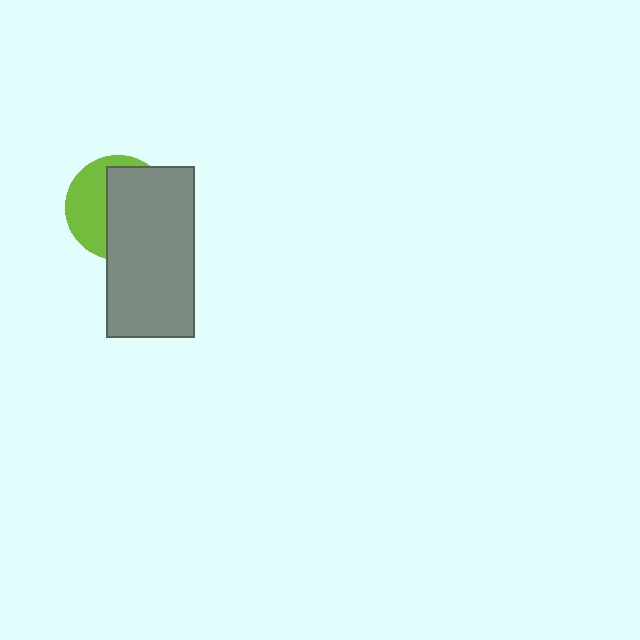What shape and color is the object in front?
The object in front is a gray rectangle.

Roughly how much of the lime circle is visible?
A small part of it is visible (roughly 39%).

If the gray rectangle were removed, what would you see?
You would see the complete lime circle.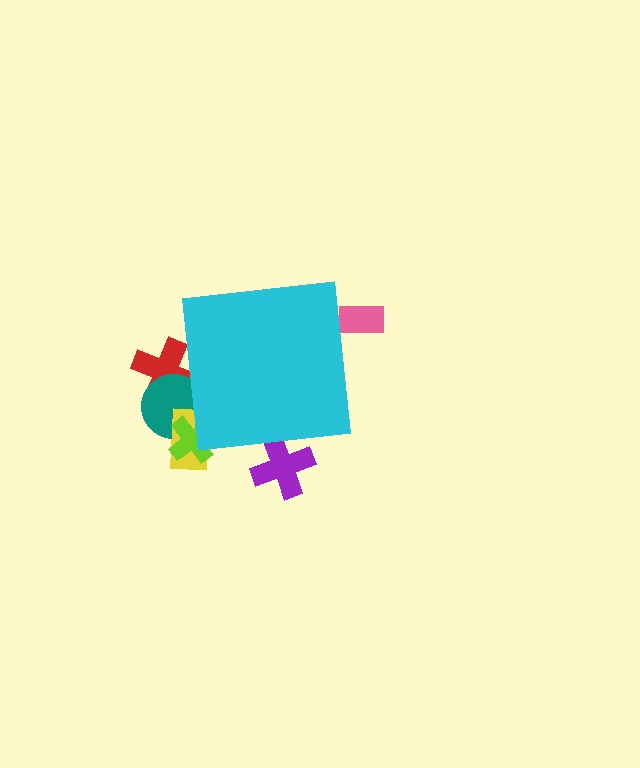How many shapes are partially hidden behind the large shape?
6 shapes are partially hidden.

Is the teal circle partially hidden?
Yes, the teal circle is partially hidden behind the cyan square.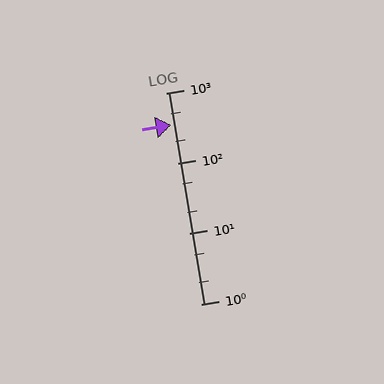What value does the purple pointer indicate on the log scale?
The pointer indicates approximately 350.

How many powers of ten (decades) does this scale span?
The scale spans 3 decades, from 1 to 1000.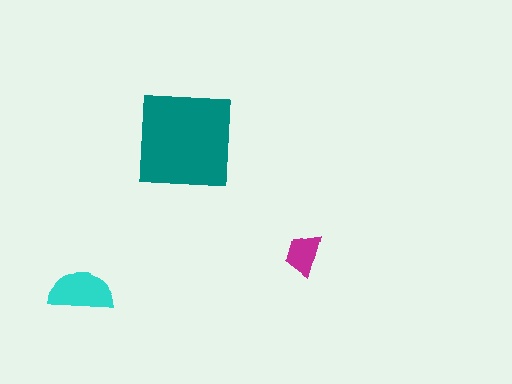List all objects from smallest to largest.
The magenta trapezoid, the cyan semicircle, the teal square.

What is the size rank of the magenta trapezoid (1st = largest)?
3rd.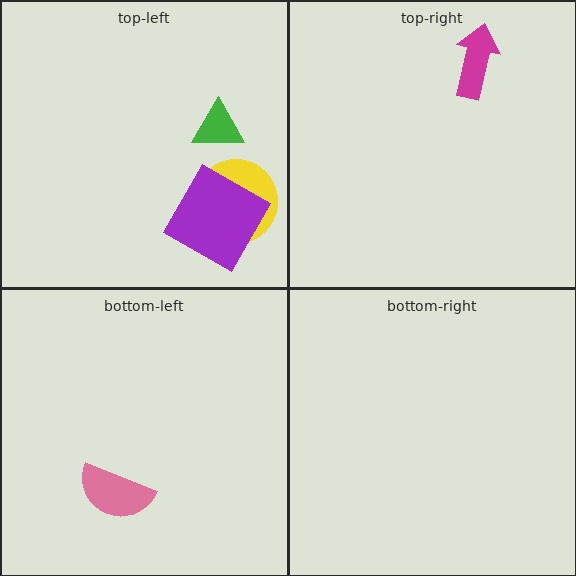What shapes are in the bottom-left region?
The pink semicircle.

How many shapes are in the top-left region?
3.